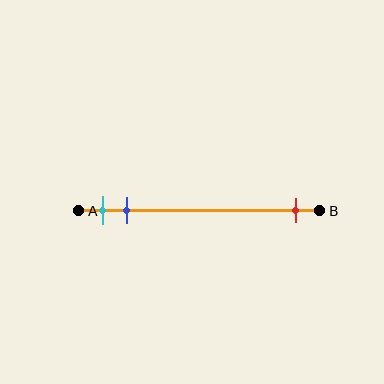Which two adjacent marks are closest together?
The cyan and blue marks are the closest adjacent pair.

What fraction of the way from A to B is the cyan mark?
The cyan mark is approximately 10% (0.1) of the way from A to B.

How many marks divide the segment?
There are 3 marks dividing the segment.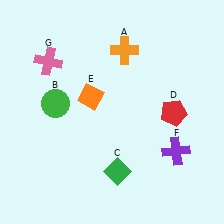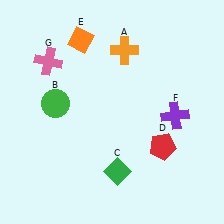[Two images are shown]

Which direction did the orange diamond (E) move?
The orange diamond (E) moved up.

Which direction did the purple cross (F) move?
The purple cross (F) moved up.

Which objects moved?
The objects that moved are: the red pentagon (D), the orange diamond (E), the purple cross (F).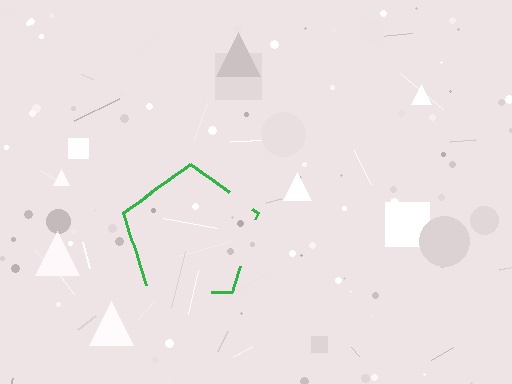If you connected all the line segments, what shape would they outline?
They would outline a pentagon.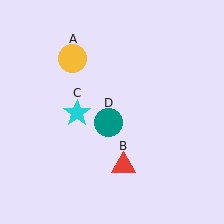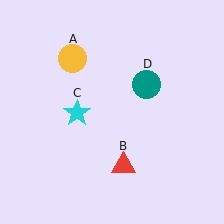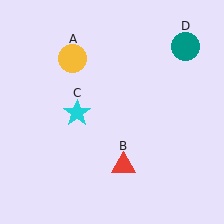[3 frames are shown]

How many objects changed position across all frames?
1 object changed position: teal circle (object D).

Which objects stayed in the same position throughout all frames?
Yellow circle (object A) and red triangle (object B) and cyan star (object C) remained stationary.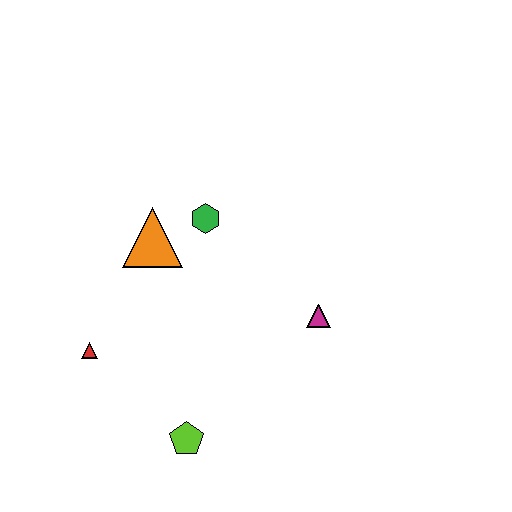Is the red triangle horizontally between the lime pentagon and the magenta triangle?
No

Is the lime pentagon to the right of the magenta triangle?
No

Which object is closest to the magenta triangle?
The green hexagon is closest to the magenta triangle.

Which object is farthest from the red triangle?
The magenta triangle is farthest from the red triangle.